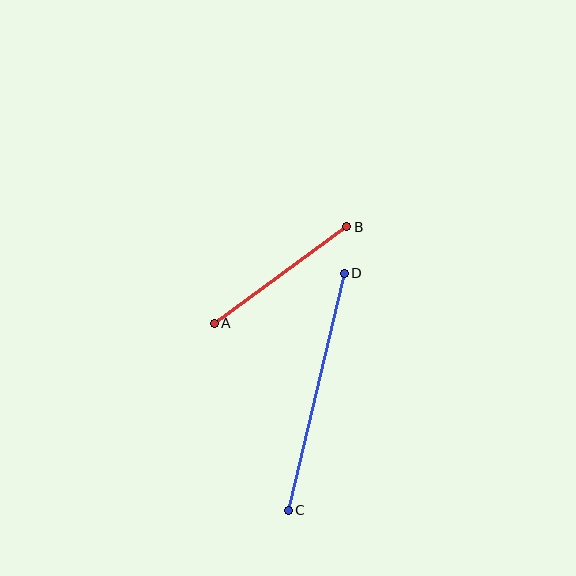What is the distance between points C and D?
The distance is approximately 244 pixels.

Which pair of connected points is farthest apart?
Points C and D are farthest apart.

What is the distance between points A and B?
The distance is approximately 164 pixels.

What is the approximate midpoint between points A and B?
The midpoint is at approximately (281, 275) pixels.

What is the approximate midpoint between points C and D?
The midpoint is at approximately (316, 392) pixels.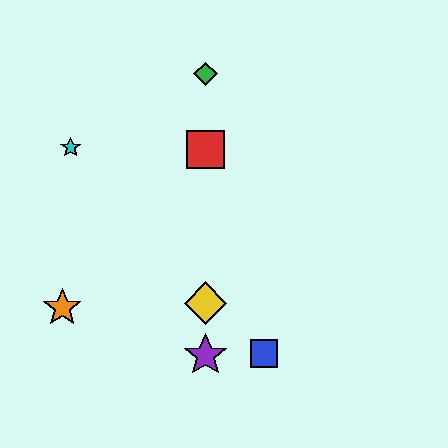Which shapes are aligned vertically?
The red square, the green diamond, the yellow diamond, the purple star are aligned vertically.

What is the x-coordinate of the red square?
The red square is at x≈206.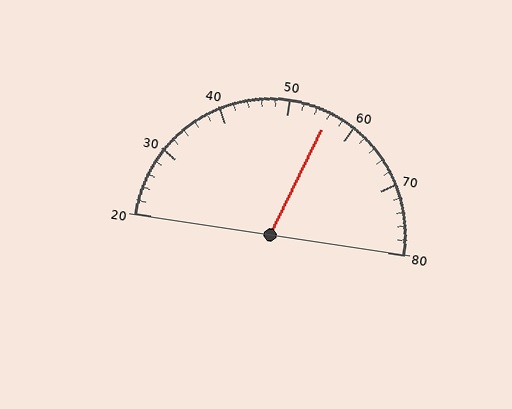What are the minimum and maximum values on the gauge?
The gauge ranges from 20 to 80.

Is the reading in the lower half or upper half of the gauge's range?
The reading is in the upper half of the range (20 to 80).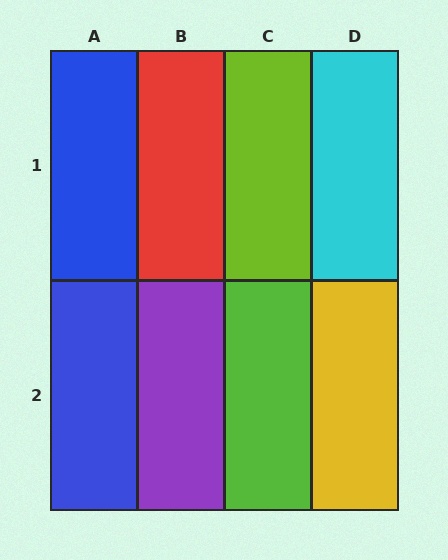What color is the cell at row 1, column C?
Lime.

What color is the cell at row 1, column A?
Blue.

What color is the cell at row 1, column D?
Cyan.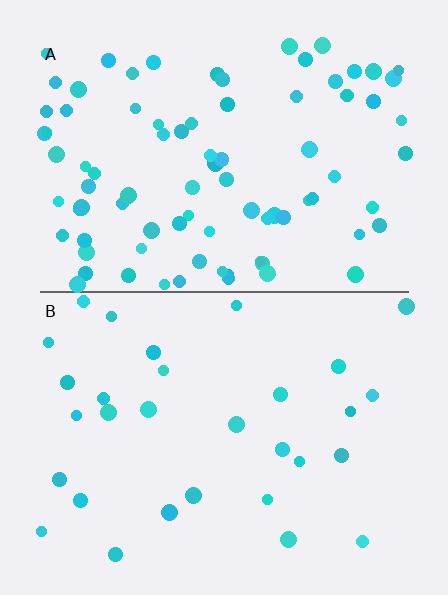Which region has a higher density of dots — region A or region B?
A (the top).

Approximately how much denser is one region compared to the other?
Approximately 2.8× — region A over region B.